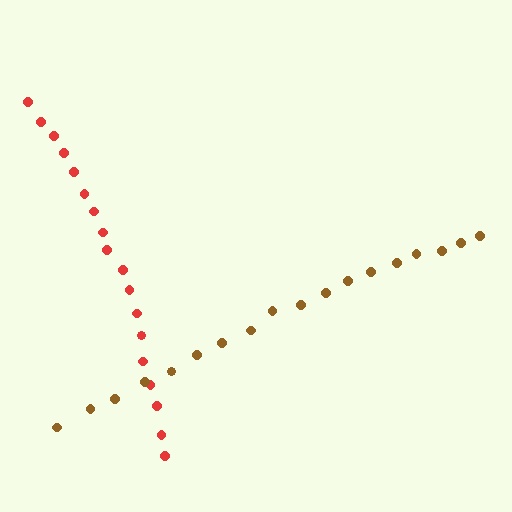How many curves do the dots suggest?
There are 2 distinct paths.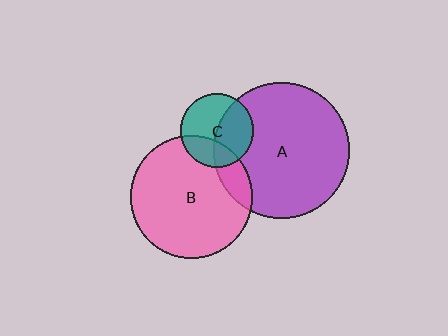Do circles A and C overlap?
Yes.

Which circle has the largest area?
Circle A (purple).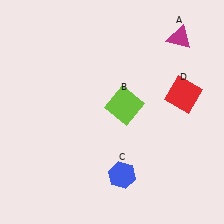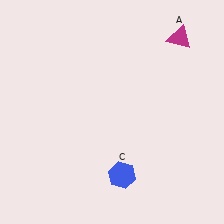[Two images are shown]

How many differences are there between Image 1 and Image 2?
There are 2 differences between the two images.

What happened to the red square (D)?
The red square (D) was removed in Image 2. It was in the top-right area of Image 1.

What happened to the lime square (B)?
The lime square (B) was removed in Image 2. It was in the top-right area of Image 1.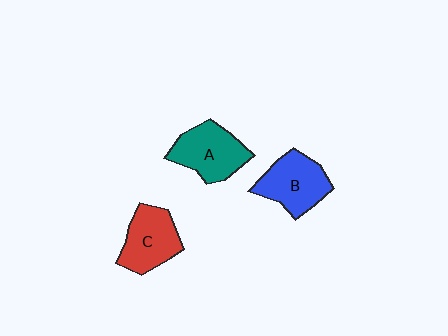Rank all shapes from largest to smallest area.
From largest to smallest: A (teal), B (blue), C (red).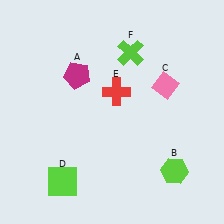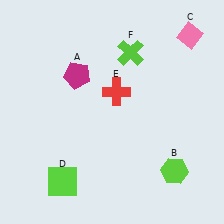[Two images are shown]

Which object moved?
The pink diamond (C) moved up.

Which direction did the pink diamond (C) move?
The pink diamond (C) moved up.